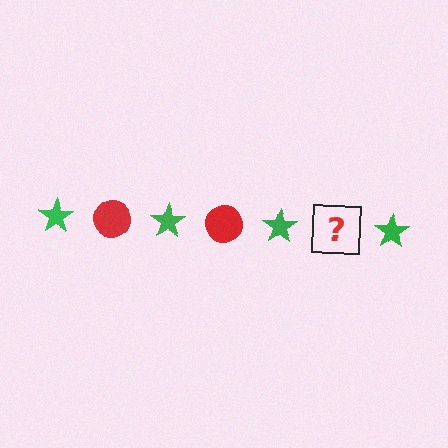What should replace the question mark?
The question mark should be replaced with a red circle.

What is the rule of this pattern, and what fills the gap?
The rule is that the pattern alternates between green star and red circle. The gap should be filled with a red circle.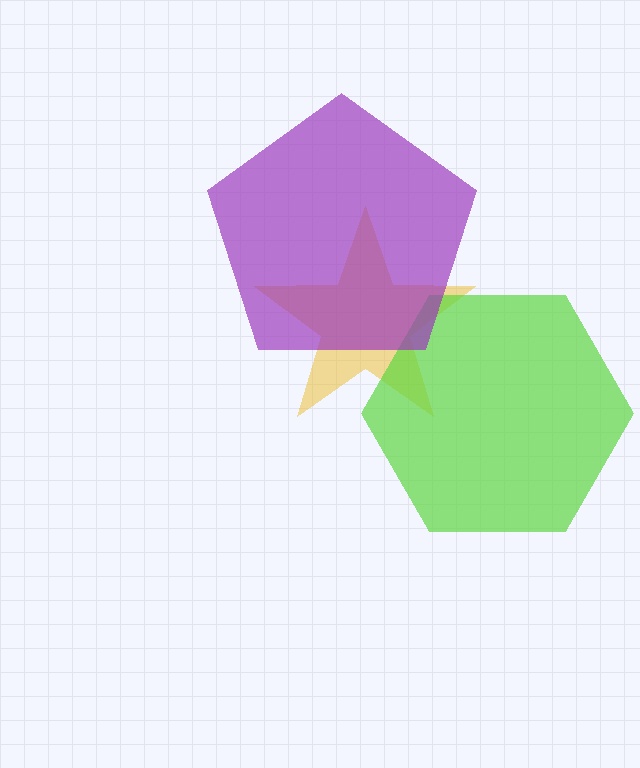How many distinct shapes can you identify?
There are 3 distinct shapes: a yellow star, a lime hexagon, a purple pentagon.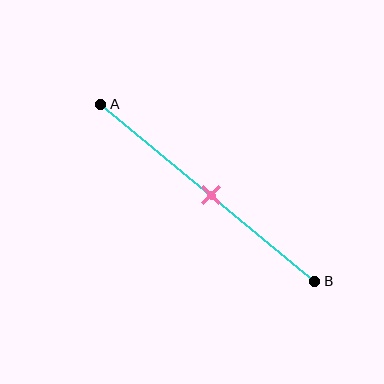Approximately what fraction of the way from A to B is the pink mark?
The pink mark is approximately 50% of the way from A to B.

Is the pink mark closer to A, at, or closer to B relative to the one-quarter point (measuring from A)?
The pink mark is closer to point B than the one-quarter point of segment AB.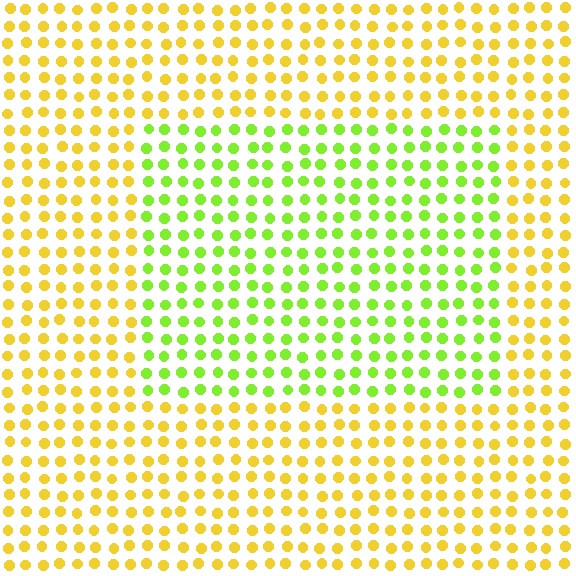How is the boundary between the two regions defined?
The boundary is defined purely by a slight shift in hue (about 45 degrees). Spacing, size, and orientation are identical on both sides.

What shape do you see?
I see a rectangle.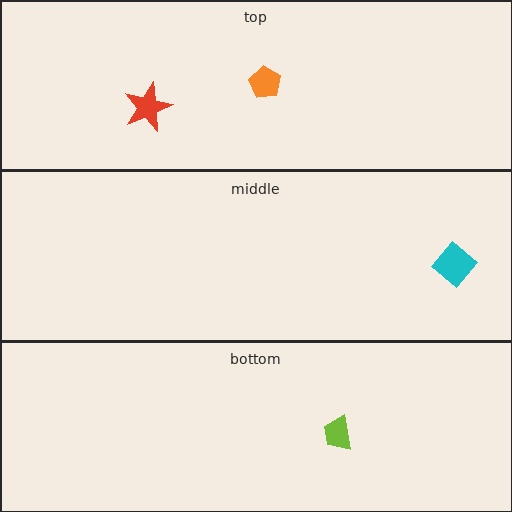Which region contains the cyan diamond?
The middle region.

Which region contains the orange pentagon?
The top region.